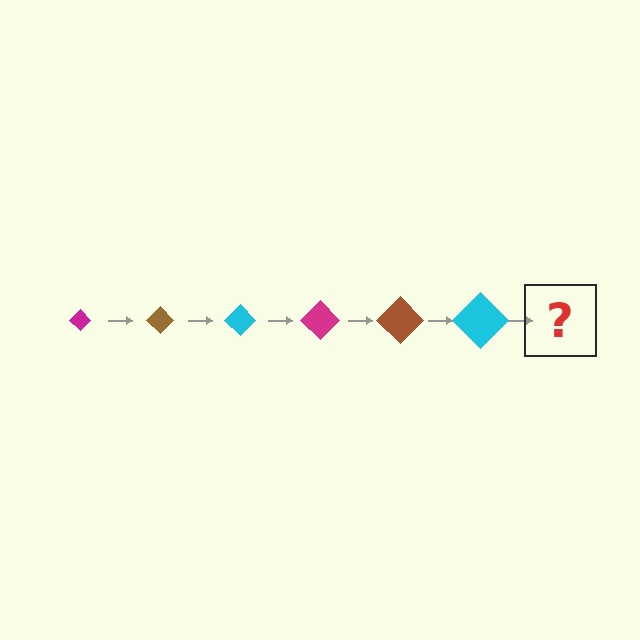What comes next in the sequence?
The next element should be a magenta diamond, larger than the previous one.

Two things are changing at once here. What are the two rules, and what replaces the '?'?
The two rules are that the diamond grows larger each step and the color cycles through magenta, brown, and cyan. The '?' should be a magenta diamond, larger than the previous one.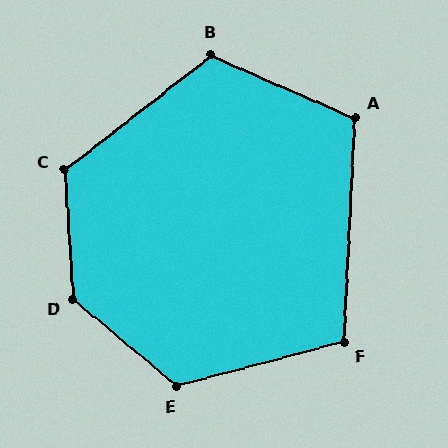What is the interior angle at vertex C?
Approximately 124 degrees (obtuse).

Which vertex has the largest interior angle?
D, at approximately 134 degrees.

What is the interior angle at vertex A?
Approximately 111 degrees (obtuse).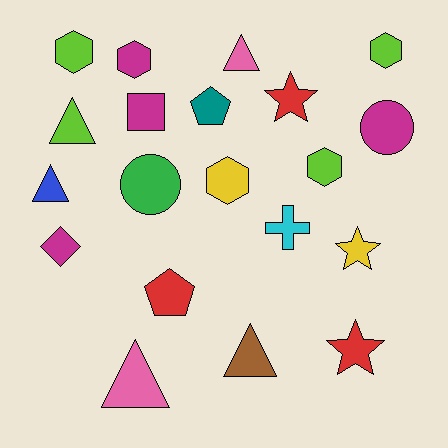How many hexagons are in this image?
There are 5 hexagons.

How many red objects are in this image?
There are 3 red objects.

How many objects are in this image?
There are 20 objects.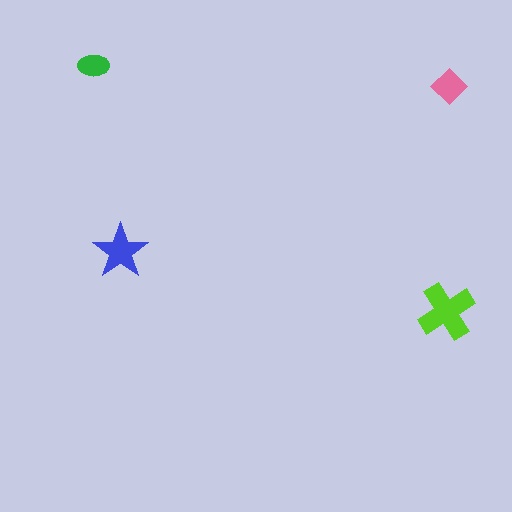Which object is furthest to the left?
The green ellipse is leftmost.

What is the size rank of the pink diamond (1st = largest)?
3rd.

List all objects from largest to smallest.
The lime cross, the blue star, the pink diamond, the green ellipse.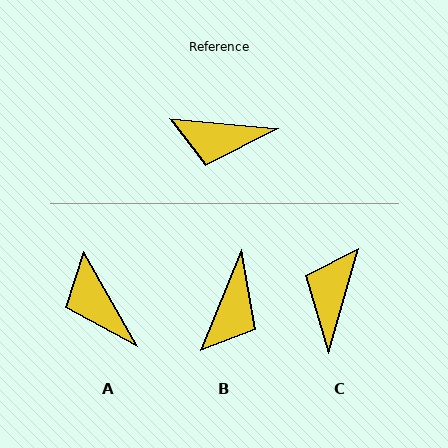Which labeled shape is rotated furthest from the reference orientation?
C, about 101 degrees away.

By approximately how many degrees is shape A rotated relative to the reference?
Approximately 55 degrees clockwise.